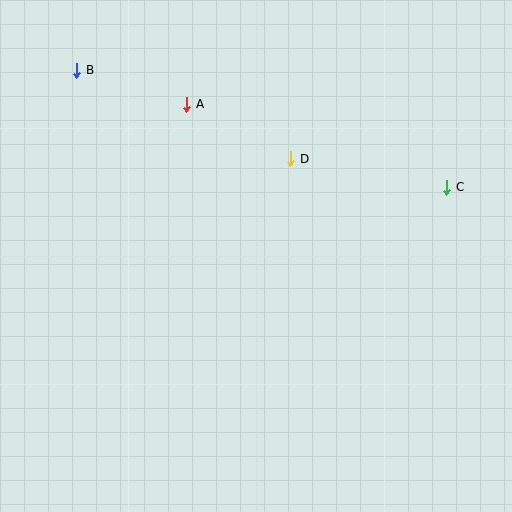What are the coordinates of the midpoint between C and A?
The midpoint between C and A is at (317, 146).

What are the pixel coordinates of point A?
Point A is at (187, 104).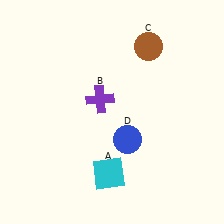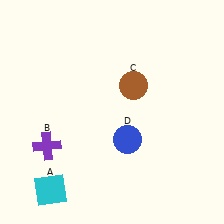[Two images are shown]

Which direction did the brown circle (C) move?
The brown circle (C) moved down.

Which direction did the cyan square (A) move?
The cyan square (A) moved left.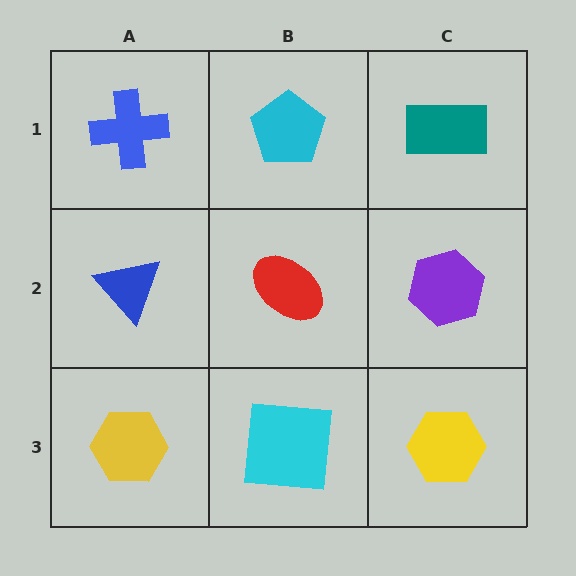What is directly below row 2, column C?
A yellow hexagon.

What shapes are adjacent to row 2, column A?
A blue cross (row 1, column A), a yellow hexagon (row 3, column A), a red ellipse (row 2, column B).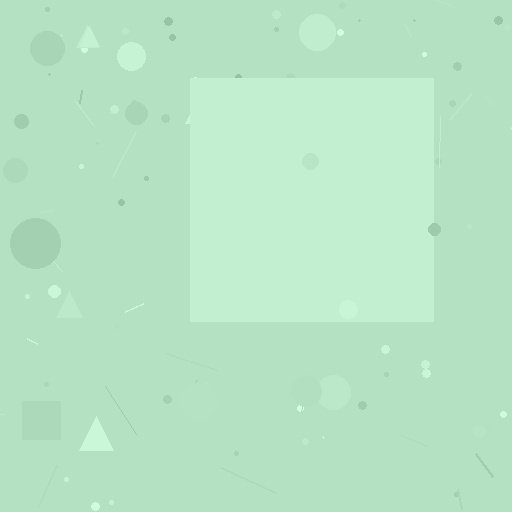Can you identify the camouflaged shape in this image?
The camouflaged shape is a square.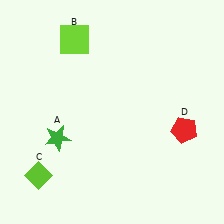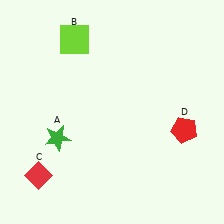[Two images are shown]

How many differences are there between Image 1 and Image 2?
There is 1 difference between the two images.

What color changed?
The diamond (C) changed from lime in Image 1 to red in Image 2.